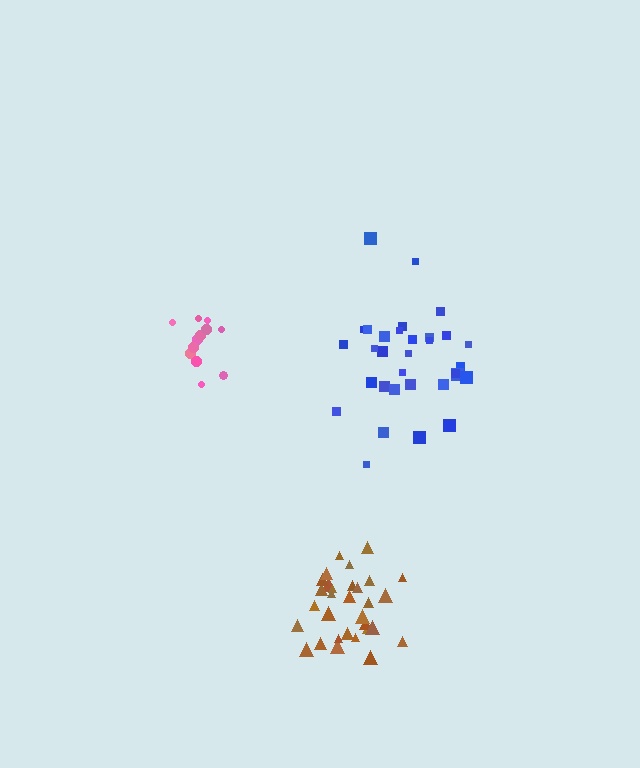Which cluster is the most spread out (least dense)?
Blue.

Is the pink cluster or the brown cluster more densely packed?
Brown.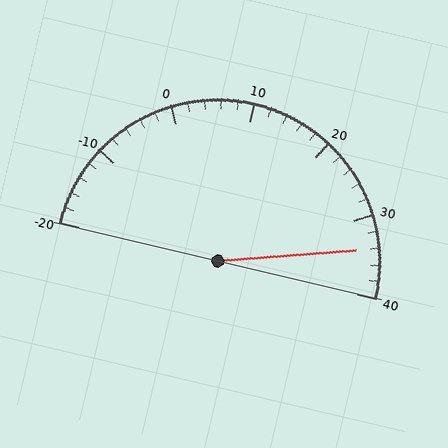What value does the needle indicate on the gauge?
The needle indicates approximately 34.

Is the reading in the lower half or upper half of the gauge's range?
The reading is in the upper half of the range (-20 to 40).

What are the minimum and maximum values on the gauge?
The gauge ranges from -20 to 40.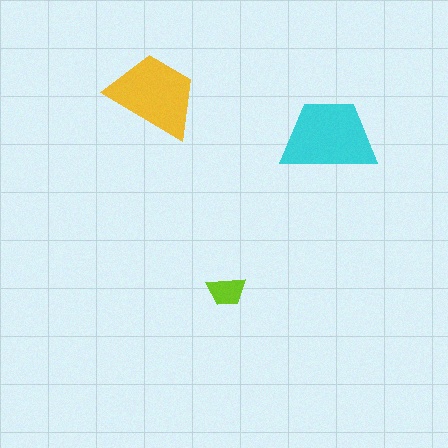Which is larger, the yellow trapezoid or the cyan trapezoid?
The cyan one.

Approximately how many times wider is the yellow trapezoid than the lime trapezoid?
About 2.5 times wider.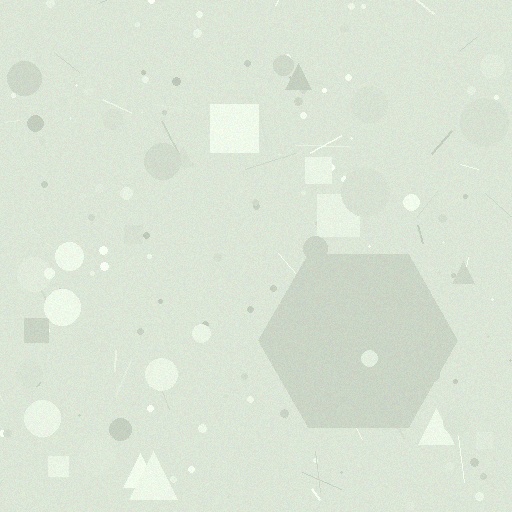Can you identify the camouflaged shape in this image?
The camouflaged shape is a hexagon.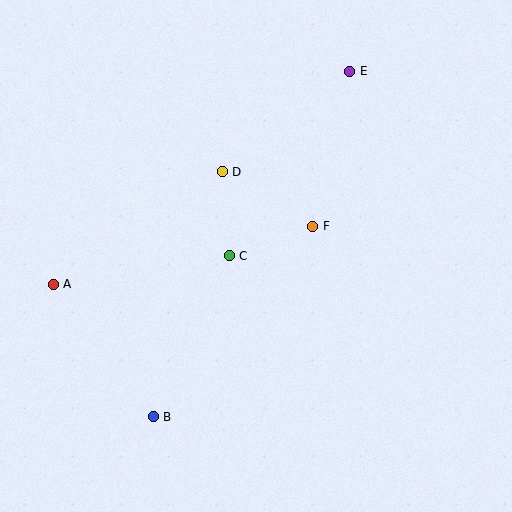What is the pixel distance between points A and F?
The distance between A and F is 266 pixels.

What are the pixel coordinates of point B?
Point B is at (153, 417).